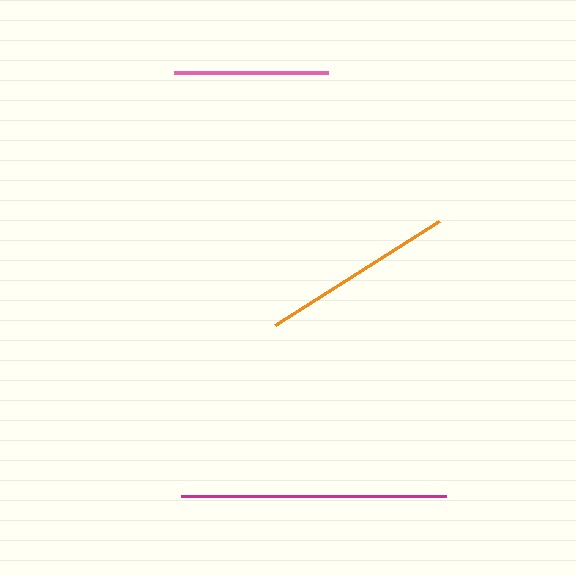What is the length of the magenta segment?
The magenta segment is approximately 265 pixels long.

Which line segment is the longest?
The magenta line is the longest at approximately 265 pixels.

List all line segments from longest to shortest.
From longest to shortest: magenta, orange, pink.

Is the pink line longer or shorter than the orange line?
The orange line is longer than the pink line.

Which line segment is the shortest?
The pink line is the shortest at approximately 153 pixels.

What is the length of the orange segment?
The orange segment is approximately 194 pixels long.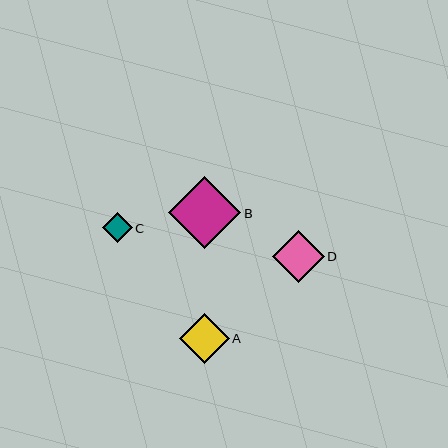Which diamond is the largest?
Diamond B is the largest with a size of approximately 72 pixels.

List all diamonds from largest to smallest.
From largest to smallest: B, D, A, C.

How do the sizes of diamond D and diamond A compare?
Diamond D and diamond A are approximately the same size.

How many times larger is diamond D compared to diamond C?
Diamond D is approximately 1.8 times the size of diamond C.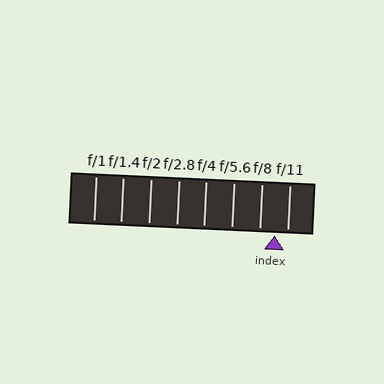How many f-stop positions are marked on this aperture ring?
There are 8 f-stop positions marked.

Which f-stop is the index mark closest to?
The index mark is closest to f/11.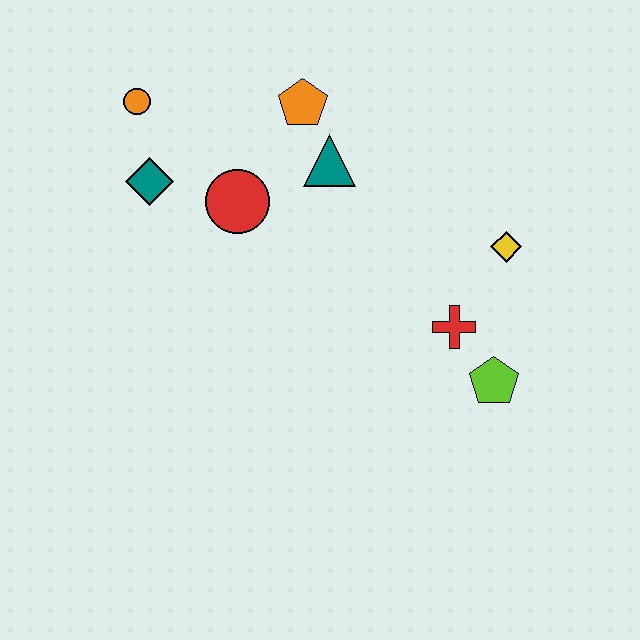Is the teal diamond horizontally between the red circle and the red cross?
No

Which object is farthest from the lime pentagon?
The orange circle is farthest from the lime pentagon.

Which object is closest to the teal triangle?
The orange pentagon is closest to the teal triangle.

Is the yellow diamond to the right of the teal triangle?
Yes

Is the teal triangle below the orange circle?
Yes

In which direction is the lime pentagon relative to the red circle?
The lime pentagon is to the right of the red circle.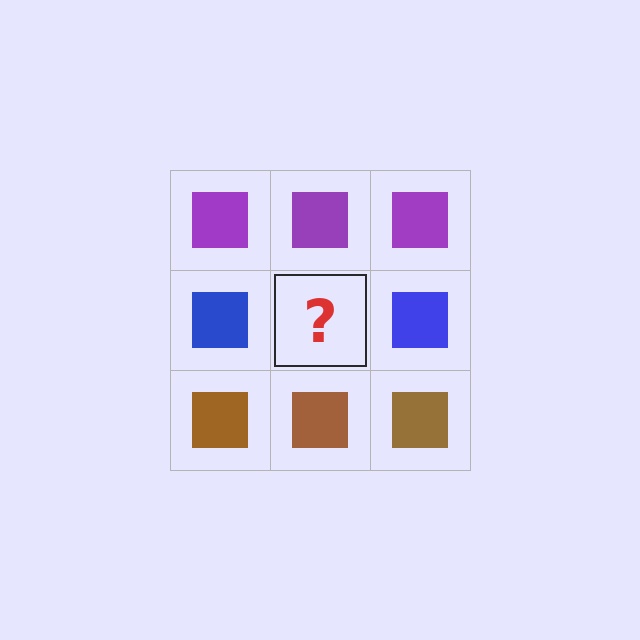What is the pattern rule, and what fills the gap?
The rule is that each row has a consistent color. The gap should be filled with a blue square.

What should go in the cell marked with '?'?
The missing cell should contain a blue square.